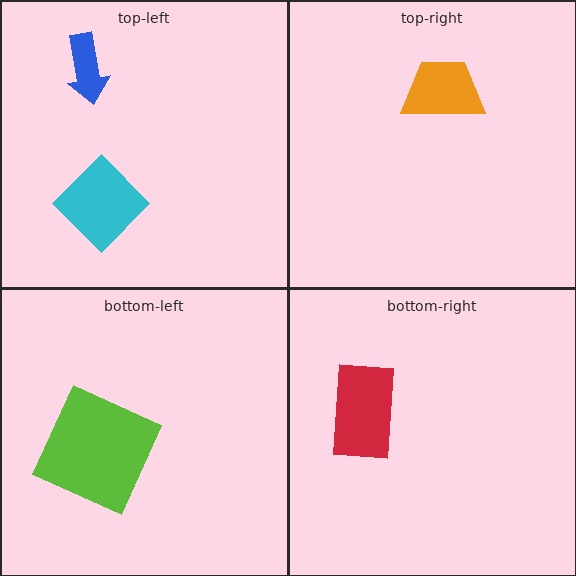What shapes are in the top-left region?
The blue arrow, the cyan diamond.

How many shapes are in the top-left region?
2.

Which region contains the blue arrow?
The top-left region.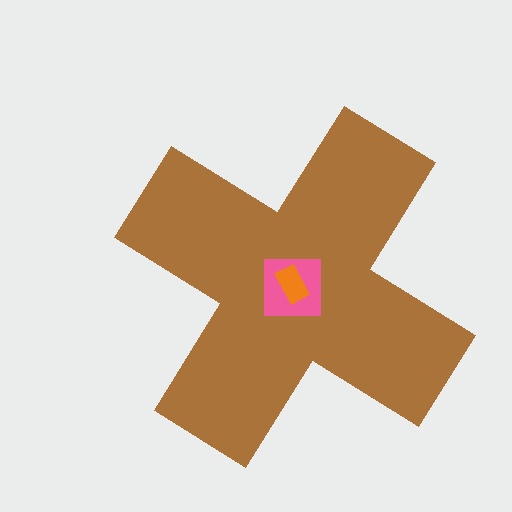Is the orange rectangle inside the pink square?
Yes.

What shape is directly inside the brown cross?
The pink square.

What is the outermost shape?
The brown cross.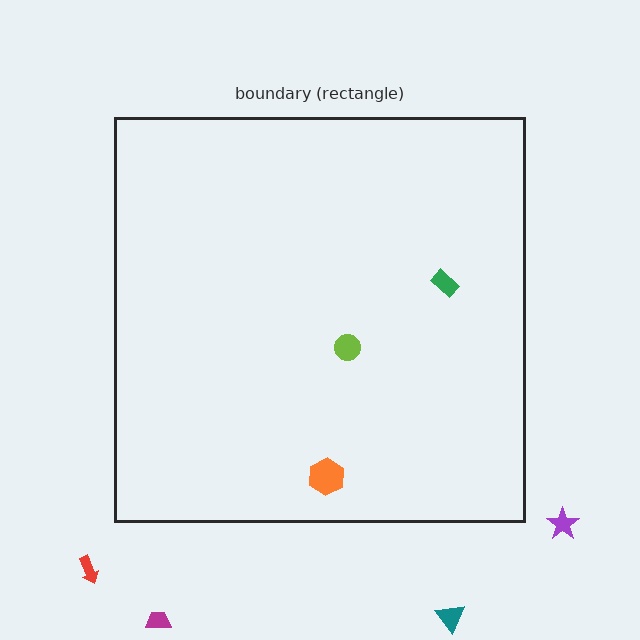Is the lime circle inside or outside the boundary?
Inside.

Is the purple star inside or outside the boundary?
Outside.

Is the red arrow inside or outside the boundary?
Outside.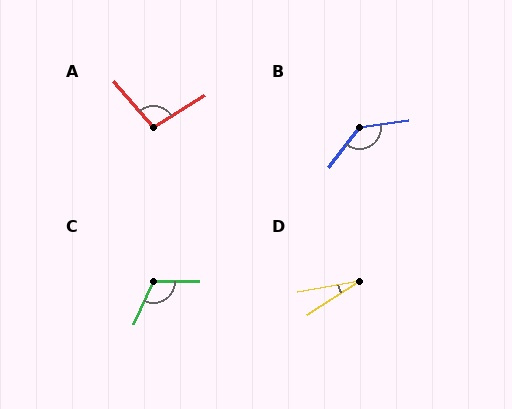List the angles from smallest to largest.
D (23°), A (99°), C (115°), B (135°).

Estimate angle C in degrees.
Approximately 115 degrees.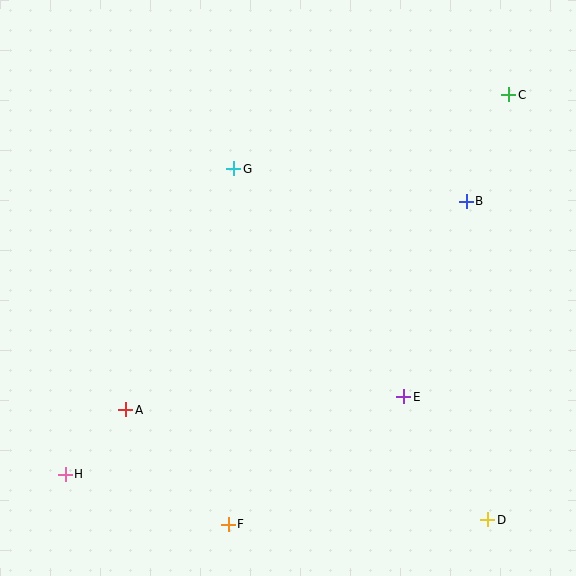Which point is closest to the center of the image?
Point G at (234, 169) is closest to the center.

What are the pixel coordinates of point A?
Point A is at (126, 410).